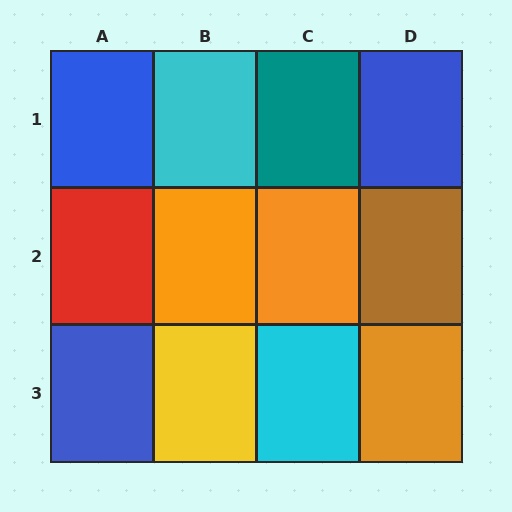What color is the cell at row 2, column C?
Orange.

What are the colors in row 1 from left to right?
Blue, cyan, teal, blue.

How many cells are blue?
3 cells are blue.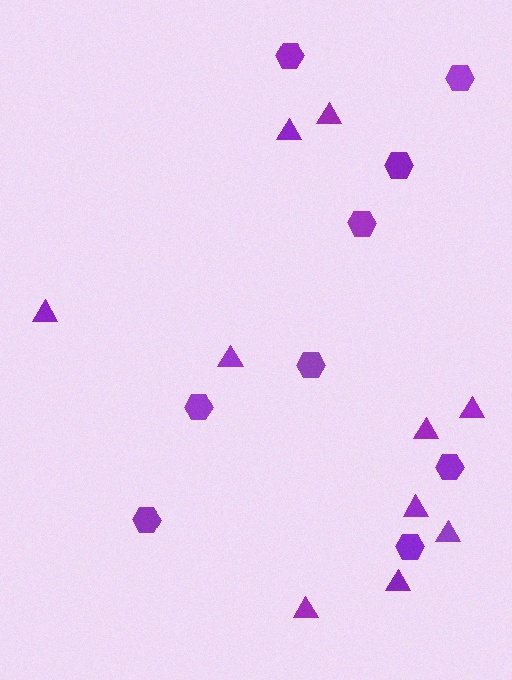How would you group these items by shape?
There are 2 groups: one group of hexagons (9) and one group of triangles (10).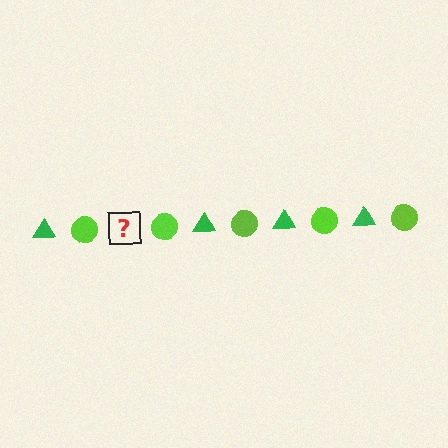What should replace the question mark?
The question mark should be replaced with a green triangle.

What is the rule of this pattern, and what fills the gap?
The rule is that the pattern alternates between green triangle and lime circle. The gap should be filled with a green triangle.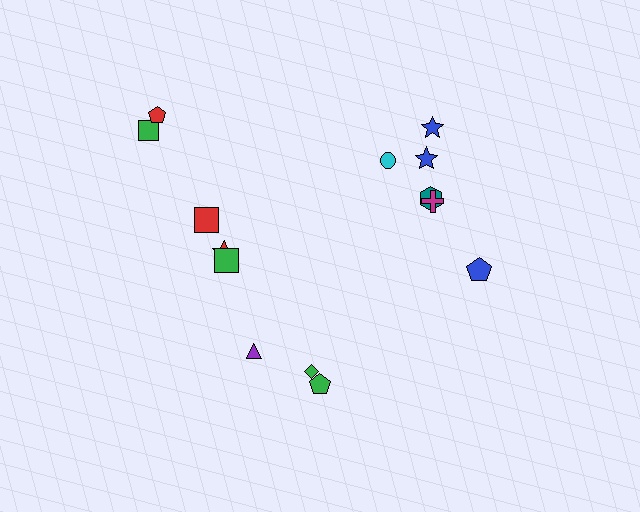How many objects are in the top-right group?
There are 6 objects.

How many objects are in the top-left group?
There are 4 objects.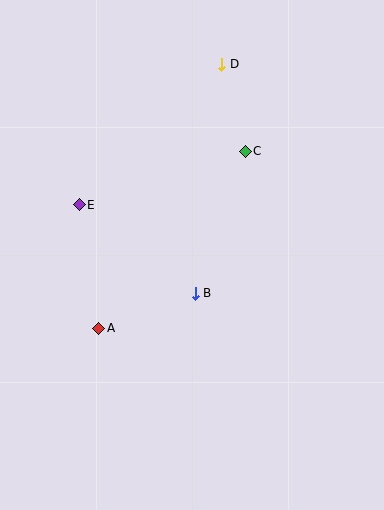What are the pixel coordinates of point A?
Point A is at (99, 328).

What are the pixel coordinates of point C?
Point C is at (245, 151).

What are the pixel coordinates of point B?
Point B is at (195, 293).